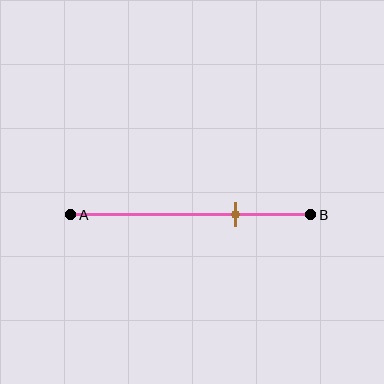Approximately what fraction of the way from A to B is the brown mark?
The brown mark is approximately 70% of the way from A to B.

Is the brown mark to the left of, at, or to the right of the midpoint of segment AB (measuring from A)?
The brown mark is to the right of the midpoint of segment AB.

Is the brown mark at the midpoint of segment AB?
No, the mark is at about 70% from A, not at the 50% midpoint.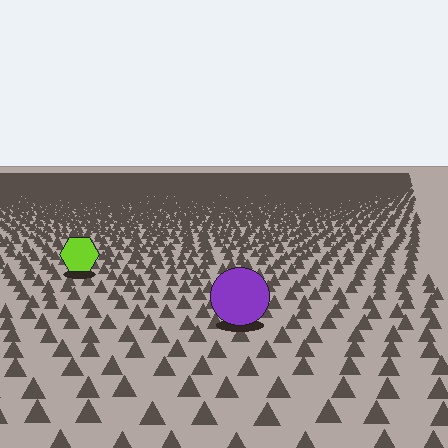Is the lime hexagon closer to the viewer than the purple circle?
No. The purple circle is closer — you can tell from the texture gradient: the ground texture is coarser near it.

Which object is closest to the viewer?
The purple circle is closest. The texture marks near it are larger and more spread out.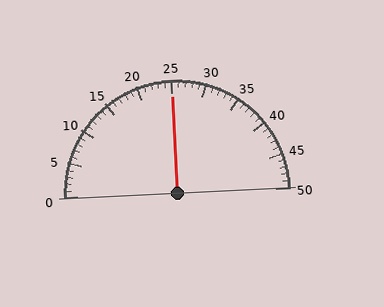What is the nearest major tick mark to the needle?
The nearest major tick mark is 25.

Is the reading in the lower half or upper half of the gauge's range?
The reading is in the upper half of the range (0 to 50).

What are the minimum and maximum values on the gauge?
The gauge ranges from 0 to 50.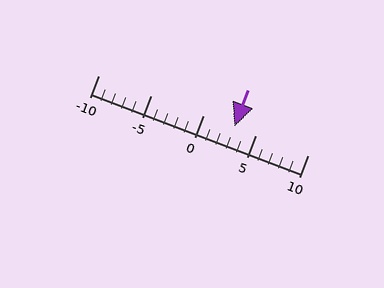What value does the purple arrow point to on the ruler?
The purple arrow points to approximately 3.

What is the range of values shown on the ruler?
The ruler shows values from -10 to 10.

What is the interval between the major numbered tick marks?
The major tick marks are spaced 5 units apart.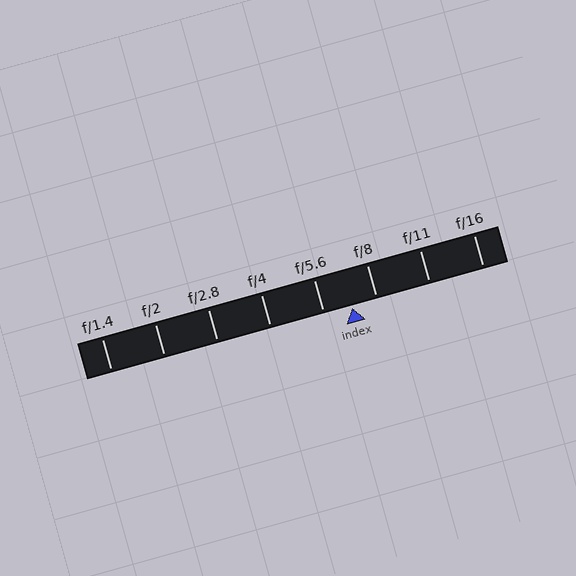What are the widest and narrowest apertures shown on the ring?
The widest aperture shown is f/1.4 and the narrowest is f/16.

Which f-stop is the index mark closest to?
The index mark is closest to f/8.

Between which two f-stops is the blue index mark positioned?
The index mark is between f/5.6 and f/8.